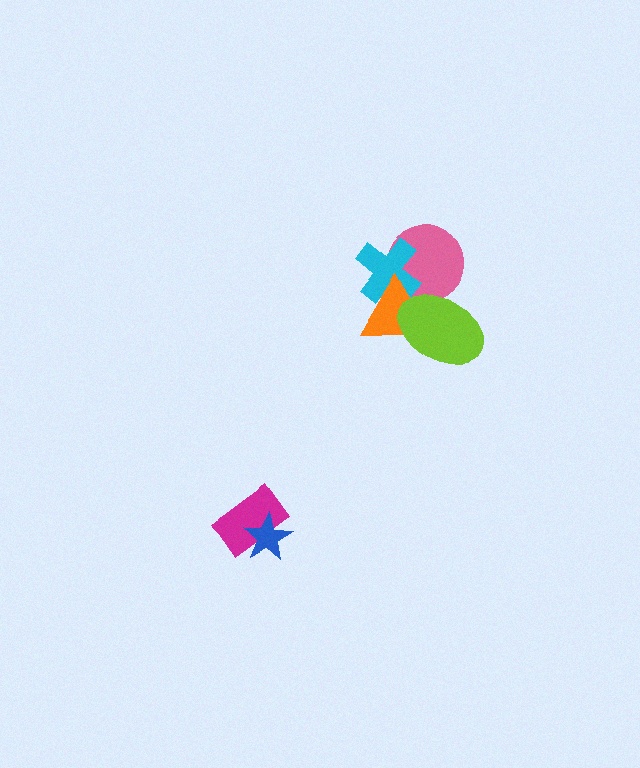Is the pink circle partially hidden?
Yes, it is partially covered by another shape.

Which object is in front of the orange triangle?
The lime ellipse is in front of the orange triangle.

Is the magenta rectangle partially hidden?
Yes, it is partially covered by another shape.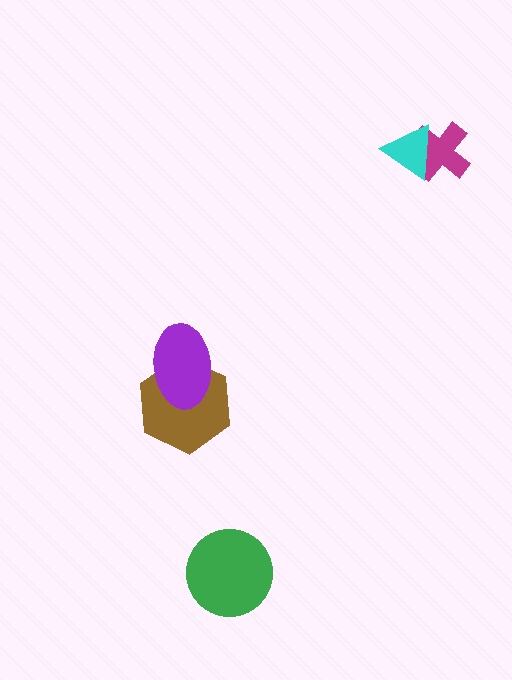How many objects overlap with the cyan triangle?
1 object overlaps with the cyan triangle.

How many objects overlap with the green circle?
0 objects overlap with the green circle.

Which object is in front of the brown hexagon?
The purple ellipse is in front of the brown hexagon.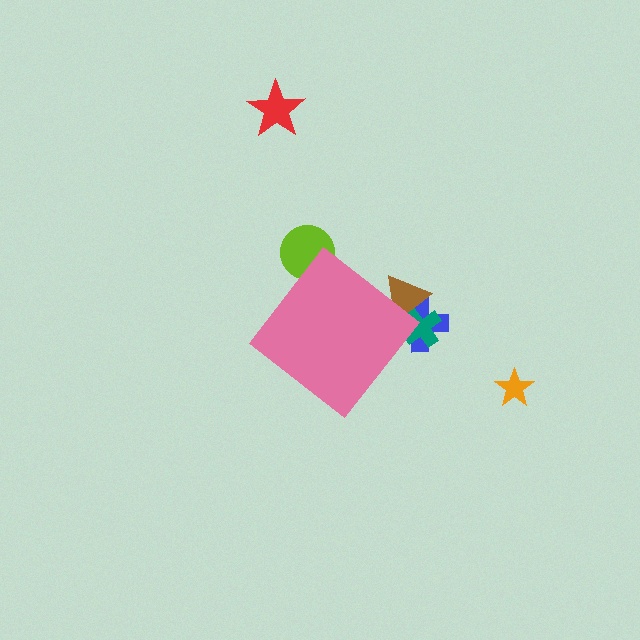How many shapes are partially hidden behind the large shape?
4 shapes are partially hidden.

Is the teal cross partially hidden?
Yes, the teal cross is partially hidden behind the pink diamond.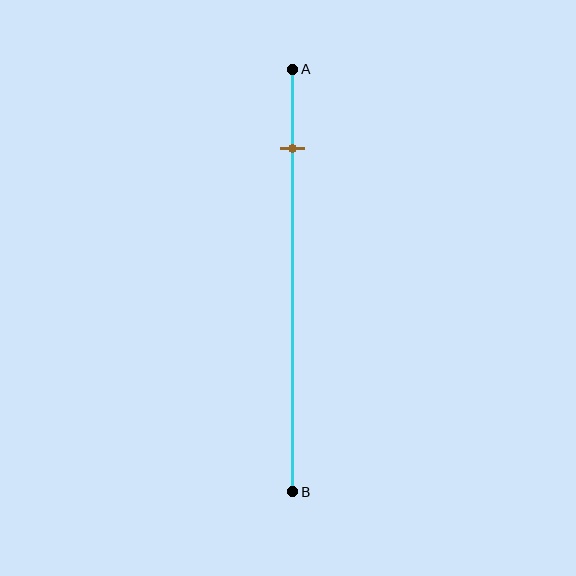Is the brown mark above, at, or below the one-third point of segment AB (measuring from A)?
The brown mark is above the one-third point of segment AB.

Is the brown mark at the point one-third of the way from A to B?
No, the mark is at about 20% from A, not at the 33% one-third point.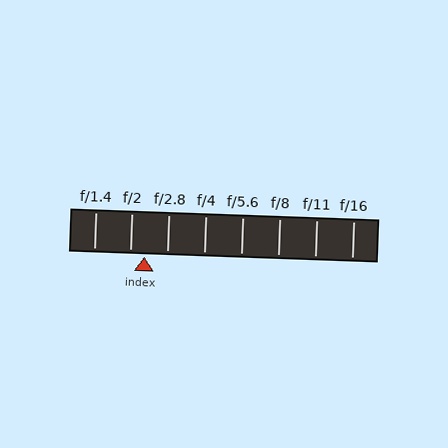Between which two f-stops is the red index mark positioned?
The index mark is between f/2 and f/2.8.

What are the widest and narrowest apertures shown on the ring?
The widest aperture shown is f/1.4 and the narrowest is f/16.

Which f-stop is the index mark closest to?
The index mark is closest to f/2.